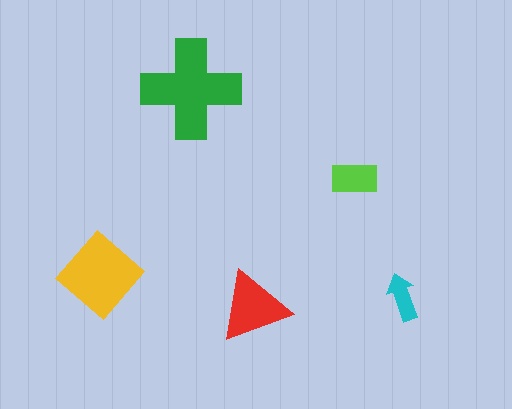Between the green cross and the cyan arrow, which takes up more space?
The green cross.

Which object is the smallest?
The cyan arrow.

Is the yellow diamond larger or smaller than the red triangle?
Larger.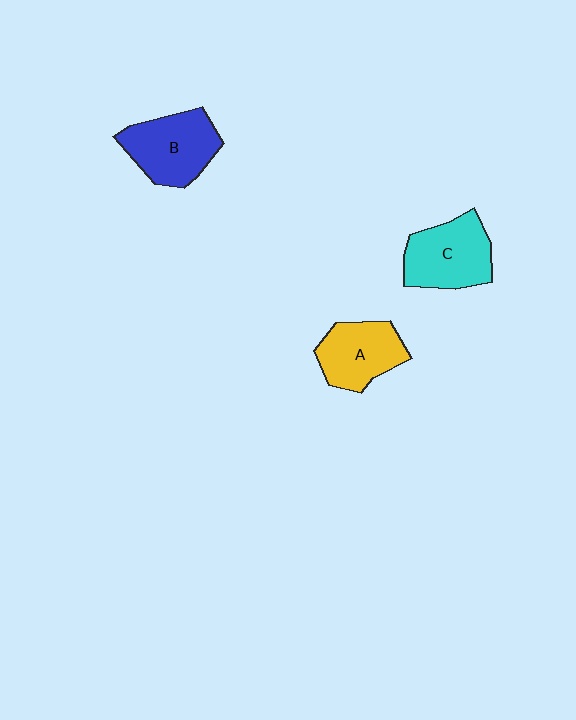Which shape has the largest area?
Shape B (blue).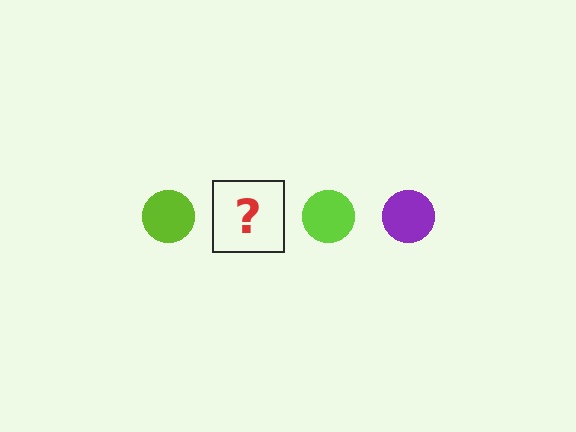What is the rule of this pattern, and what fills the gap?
The rule is that the pattern cycles through lime, purple circles. The gap should be filled with a purple circle.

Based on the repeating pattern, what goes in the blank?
The blank should be a purple circle.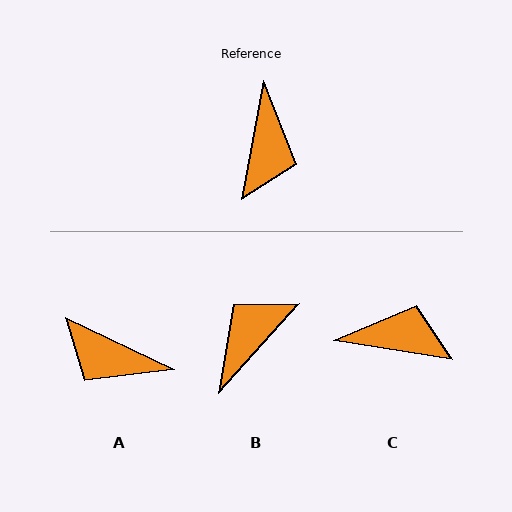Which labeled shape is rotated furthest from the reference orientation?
B, about 149 degrees away.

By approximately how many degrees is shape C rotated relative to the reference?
Approximately 92 degrees counter-clockwise.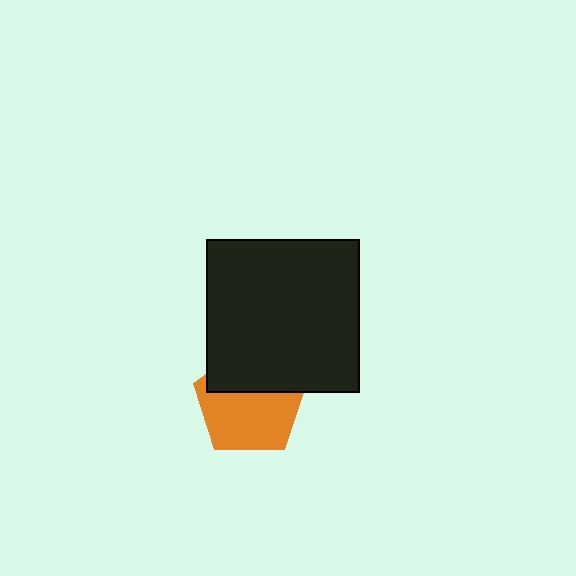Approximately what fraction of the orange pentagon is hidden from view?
Roughly 39% of the orange pentagon is hidden behind the black square.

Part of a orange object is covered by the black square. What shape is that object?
It is a pentagon.